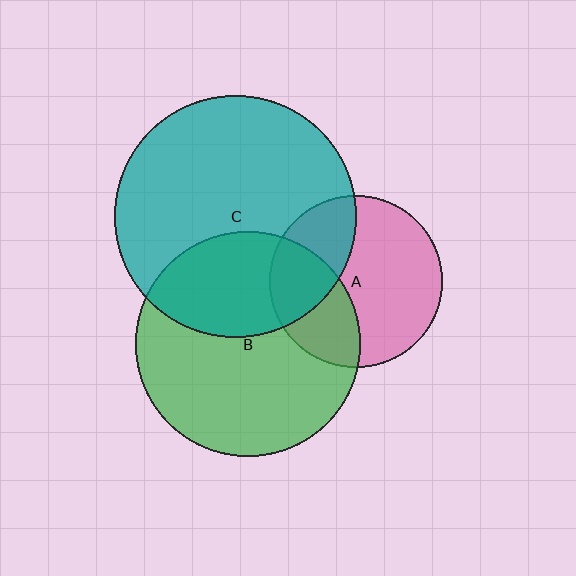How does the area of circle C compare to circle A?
Approximately 2.0 times.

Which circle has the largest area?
Circle C (teal).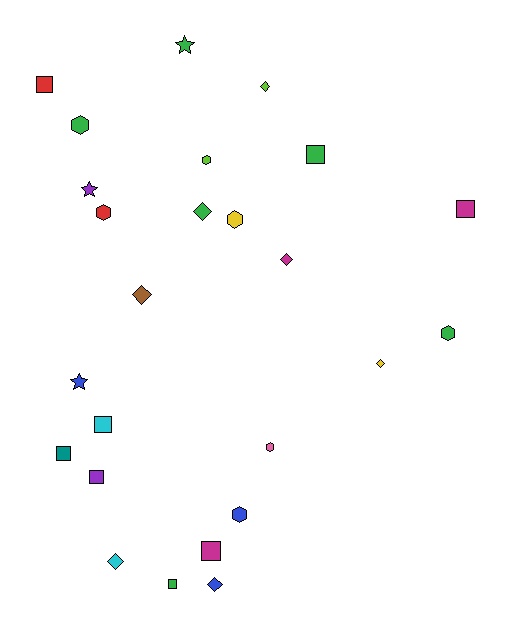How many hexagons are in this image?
There are 7 hexagons.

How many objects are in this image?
There are 25 objects.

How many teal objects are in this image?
There is 1 teal object.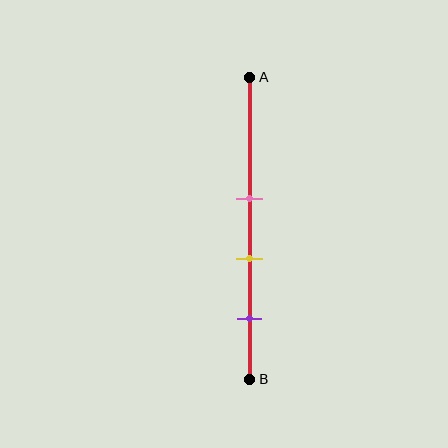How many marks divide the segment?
There are 3 marks dividing the segment.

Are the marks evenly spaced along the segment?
Yes, the marks are approximately evenly spaced.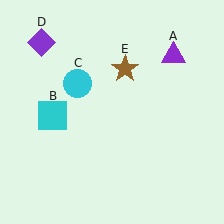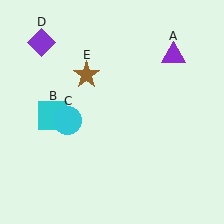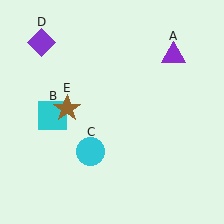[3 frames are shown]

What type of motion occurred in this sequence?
The cyan circle (object C), brown star (object E) rotated counterclockwise around the center of the scene.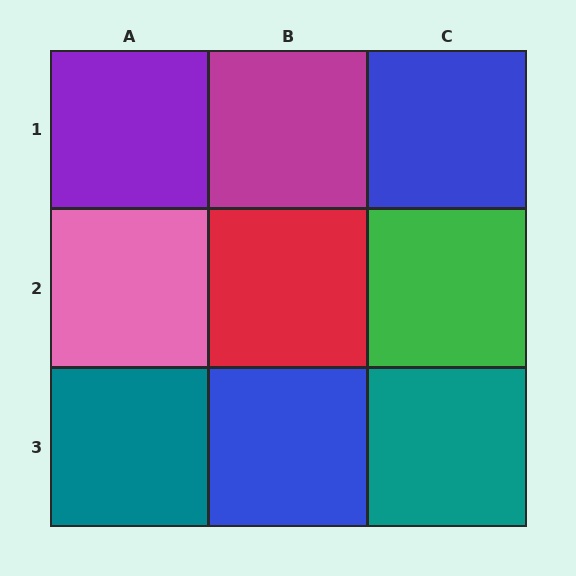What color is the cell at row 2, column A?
Pink.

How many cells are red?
1 cell is red.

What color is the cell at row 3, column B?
Blue.